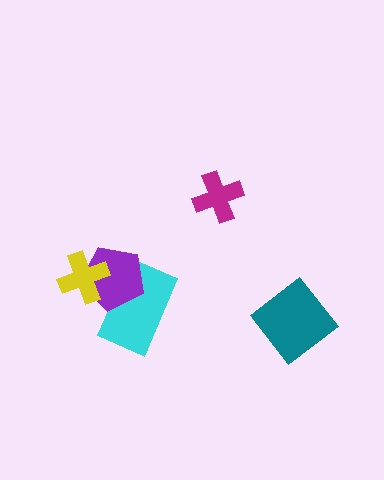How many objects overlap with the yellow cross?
1 object overlaps with the yellow cross.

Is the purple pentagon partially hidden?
Yes, it is partially covered by another shape.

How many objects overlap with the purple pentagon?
2 objects overlap with the purple pentagon.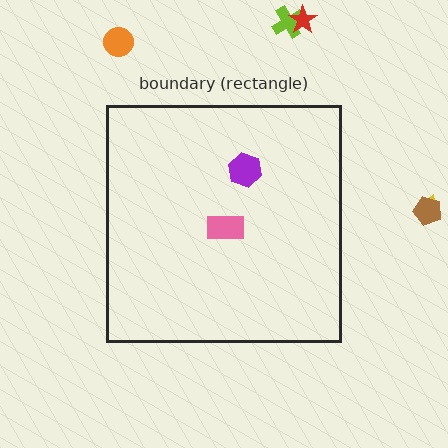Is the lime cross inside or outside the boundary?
Outside.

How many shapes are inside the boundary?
2 inside, 5 outside.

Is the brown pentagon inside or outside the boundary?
Outside.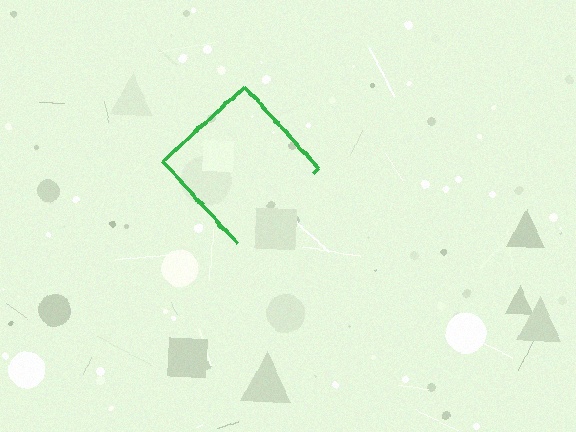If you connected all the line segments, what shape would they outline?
They would outline a diamond.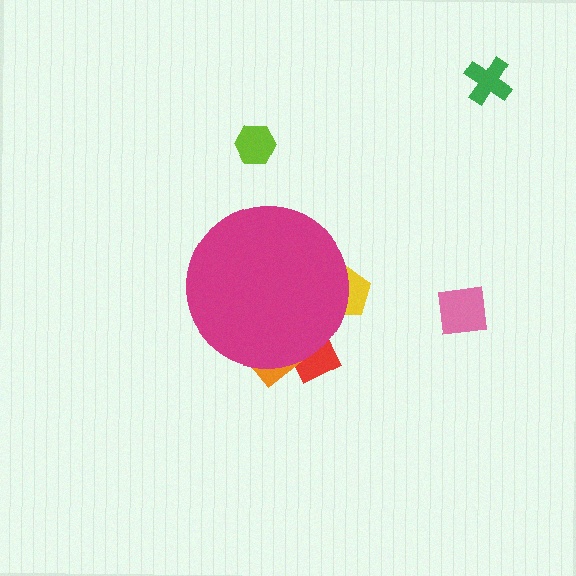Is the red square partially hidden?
Yes, the red square is partially hidden behind the magenta circle.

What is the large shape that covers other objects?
A magenta circle.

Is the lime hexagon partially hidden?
No, the lime hexagon is fully visible.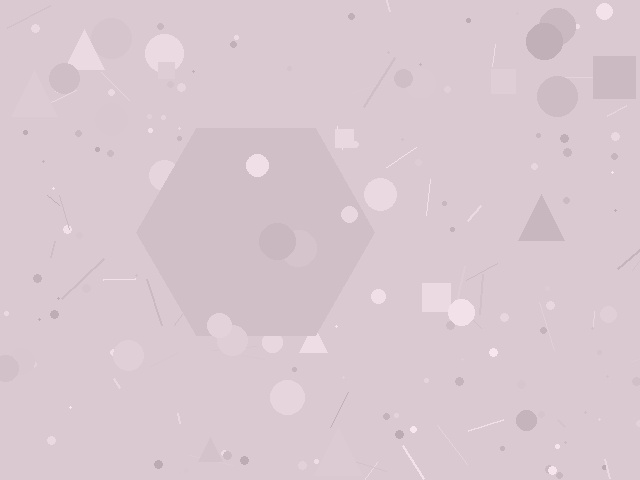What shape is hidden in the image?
A hexagon is hidden in the image.